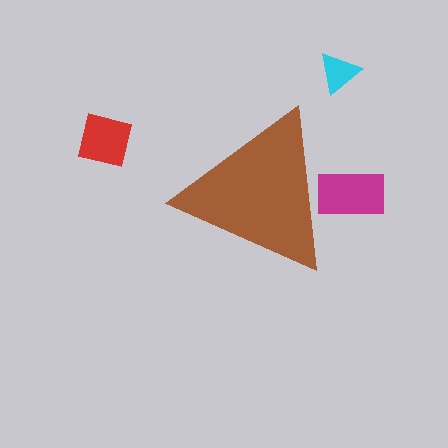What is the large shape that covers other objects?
A brown triangle.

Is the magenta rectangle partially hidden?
Yes, the magenta rectangle is partially hidden behind the brown triangle.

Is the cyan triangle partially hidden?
No, the cyan triangle is fully visible.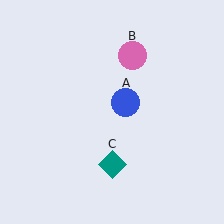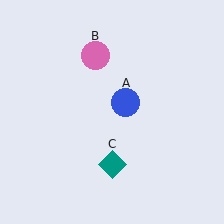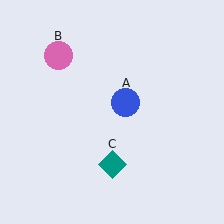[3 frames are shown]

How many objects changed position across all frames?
1 object changed position: pink circle (object B).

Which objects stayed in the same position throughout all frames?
Blue circle (object A) and teal diamond (object C) remained stationary.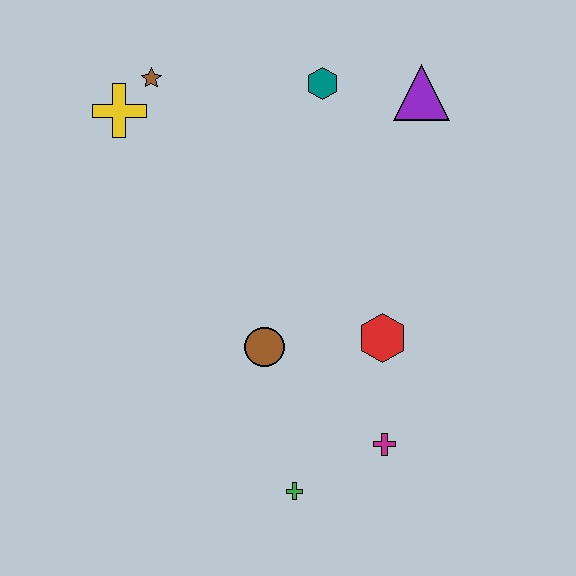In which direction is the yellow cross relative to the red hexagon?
The yellow cross is to the left of the red hexagon.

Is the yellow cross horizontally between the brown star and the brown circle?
No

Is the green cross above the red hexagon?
No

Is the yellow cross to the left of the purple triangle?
Yes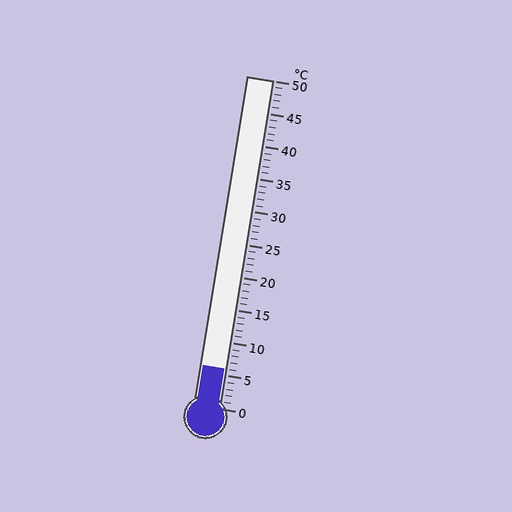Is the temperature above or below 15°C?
The temperature is below 15°C.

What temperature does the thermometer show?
The thermometer shows approximately 6°C.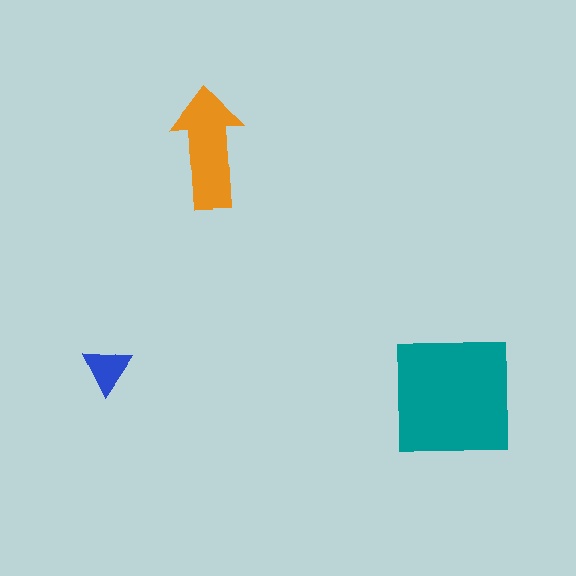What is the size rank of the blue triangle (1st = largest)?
3rd.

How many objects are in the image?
There are 3 objects in the image.